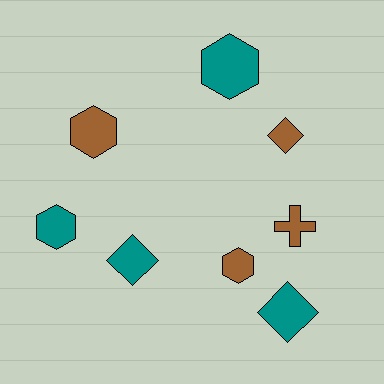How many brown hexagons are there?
There are 2 brown hexagons.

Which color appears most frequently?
Brown, with 4 objects.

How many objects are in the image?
There are 8 objects.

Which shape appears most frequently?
Hexagon, with 4 objects.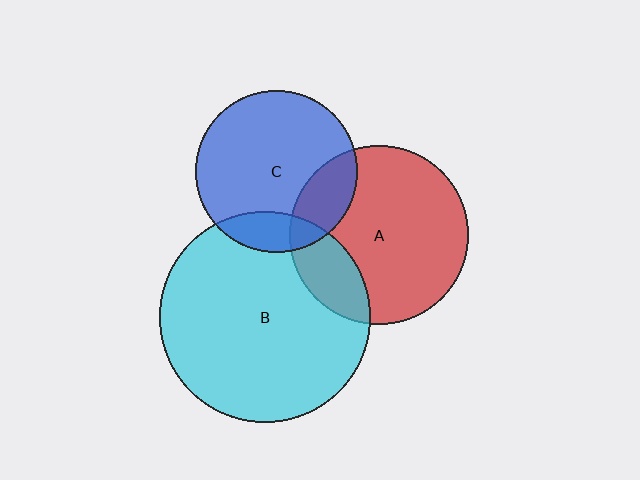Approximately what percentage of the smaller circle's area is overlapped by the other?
Approximately 15%.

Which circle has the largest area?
Circle B (cyan).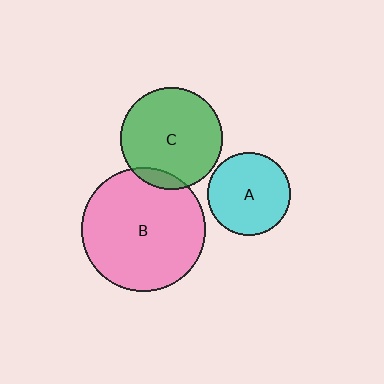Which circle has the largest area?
Circle B (pink).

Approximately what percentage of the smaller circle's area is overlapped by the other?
Approximately 10%.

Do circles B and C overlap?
Yes.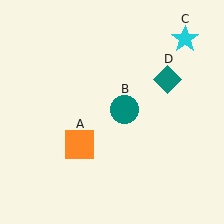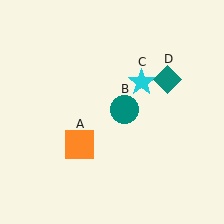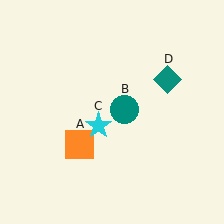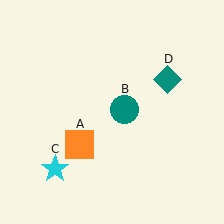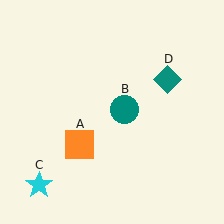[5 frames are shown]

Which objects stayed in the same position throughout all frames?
Orange square (object A) and teal circle (object B) and teal diamond (object D) remained stationary.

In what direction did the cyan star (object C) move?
The cyan star (object C) moved down and to the left.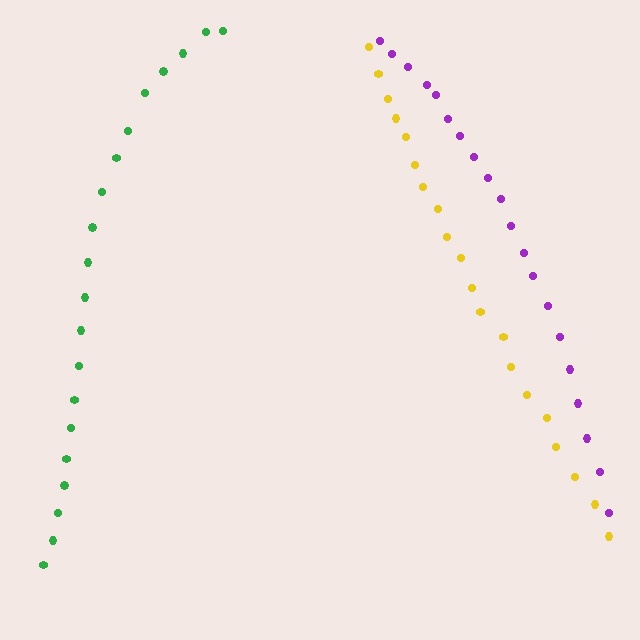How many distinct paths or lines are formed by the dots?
There are 3 distinct paths.